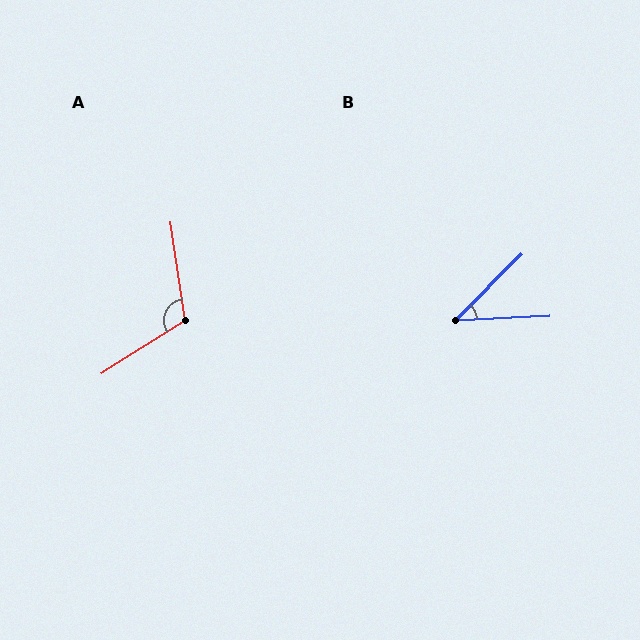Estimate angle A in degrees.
Approximately 114 degrees.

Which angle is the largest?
A, at approximately 114 degrees.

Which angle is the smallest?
B, at approximately 42 degrees.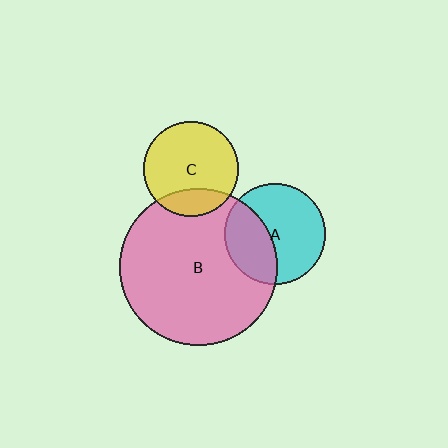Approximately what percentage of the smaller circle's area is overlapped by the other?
Approximately 20%.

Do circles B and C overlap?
Yes.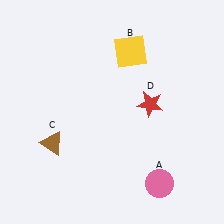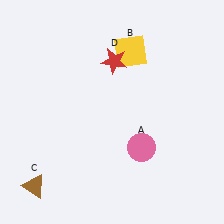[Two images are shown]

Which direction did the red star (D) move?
The red star (D) moved up.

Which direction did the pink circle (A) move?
The pink circle (A) moved up.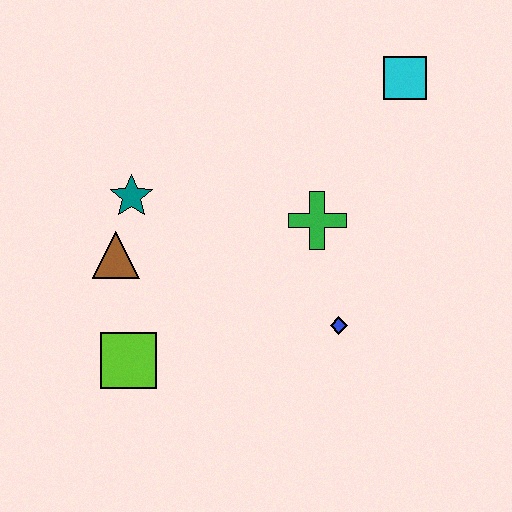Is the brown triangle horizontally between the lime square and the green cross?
No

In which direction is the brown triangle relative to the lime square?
The brown triangle is above the lime square.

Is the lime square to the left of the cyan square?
Yes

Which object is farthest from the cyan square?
The lime square is farthest from the cyan square.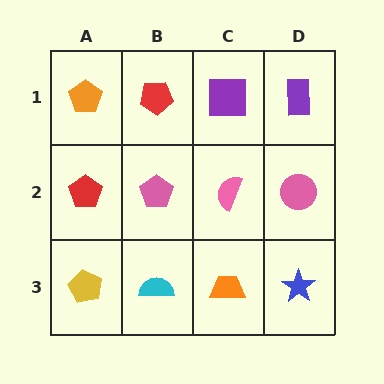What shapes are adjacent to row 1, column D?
A pink circle (row 2, column D), a purple square (row 1, column C).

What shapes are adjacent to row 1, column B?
A pink pentagon (row 2, column B), an orange pentagon (row 1, column A), a purple square (row 1, column C).